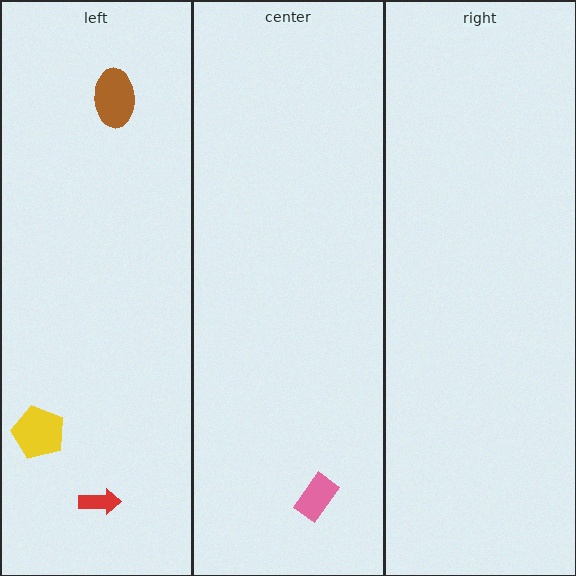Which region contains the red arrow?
The left region.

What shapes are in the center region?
The pink rectangle.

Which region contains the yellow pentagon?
The left region.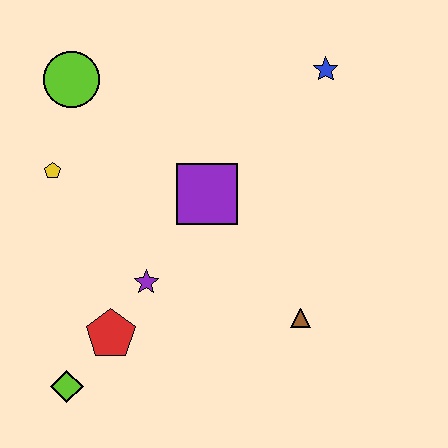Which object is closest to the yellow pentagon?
The lime circle is closest to the yellow pentagon.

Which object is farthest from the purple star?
The blue star is farthest from the purple star.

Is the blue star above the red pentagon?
Yes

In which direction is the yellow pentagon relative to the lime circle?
The yellow pentagon is below the lime circle.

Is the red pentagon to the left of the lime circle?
No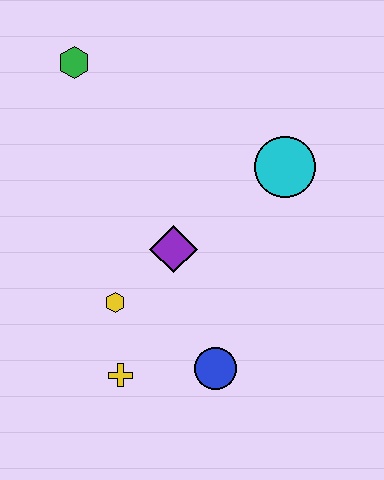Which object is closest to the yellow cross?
The yellow hexagon is closest to the yellow cross.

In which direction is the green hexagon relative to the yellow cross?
The green hexagon is above the yellow cross.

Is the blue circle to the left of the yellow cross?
No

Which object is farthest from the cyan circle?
The yellow cross is farthest from the cyan circle.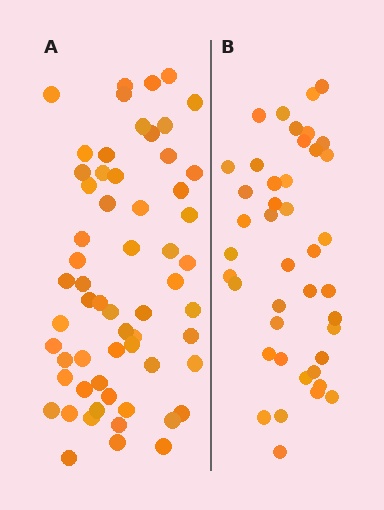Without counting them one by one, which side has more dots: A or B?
Region A (the left region) has more dots.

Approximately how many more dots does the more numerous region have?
Region A has approximately 20 more dots than region B.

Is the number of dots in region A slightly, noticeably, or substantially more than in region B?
Region A has noticeably more, but not dramatically so. The ratio is roughly 1.4 to 1.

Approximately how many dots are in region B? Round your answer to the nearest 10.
About 40 dots. (The exact count is 42, which rounds to 40.)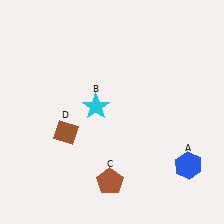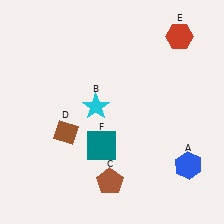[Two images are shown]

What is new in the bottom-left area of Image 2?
A teal square (F) was added in the bottom-left area of Image 2.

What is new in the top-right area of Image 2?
A red hexagon (E) was added in the top-right area of Image 2.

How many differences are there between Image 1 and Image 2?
There are 2 differences between the two images.